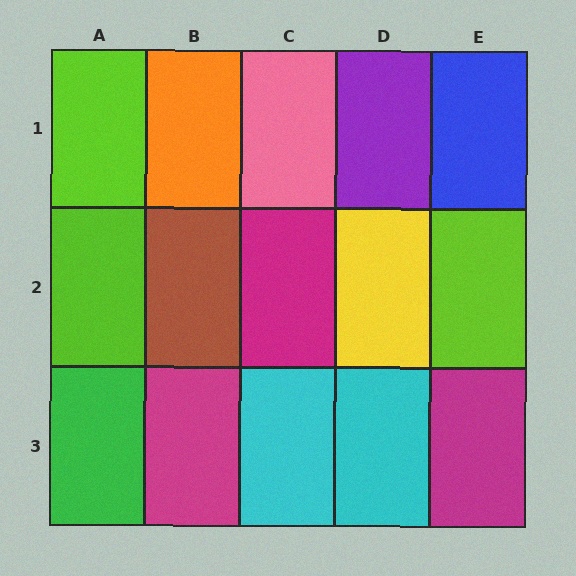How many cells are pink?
1 cell is pink.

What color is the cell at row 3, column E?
Magenta.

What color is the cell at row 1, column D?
Purple.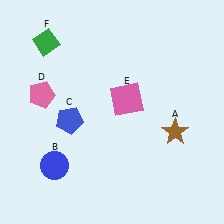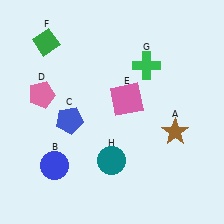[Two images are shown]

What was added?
A green cross (G), a teal circle (H) were added in Image 2.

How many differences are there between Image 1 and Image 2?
There are 2 differences between the two images.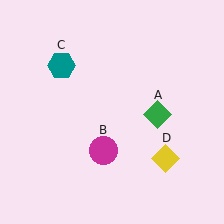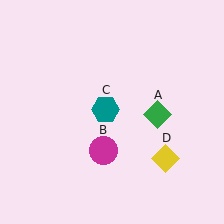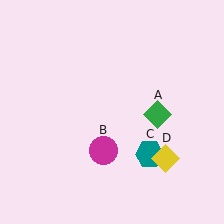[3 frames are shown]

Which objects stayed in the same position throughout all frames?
Green diamond (object A) and magenta circle (object B) and yellow diamond (object D) remained stationary.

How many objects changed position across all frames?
1 object changed position: teal hexagon (object C).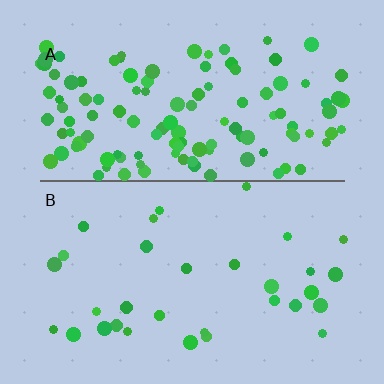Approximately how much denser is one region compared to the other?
Approximately 3.8× — region A over region B.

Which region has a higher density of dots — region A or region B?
A (the top).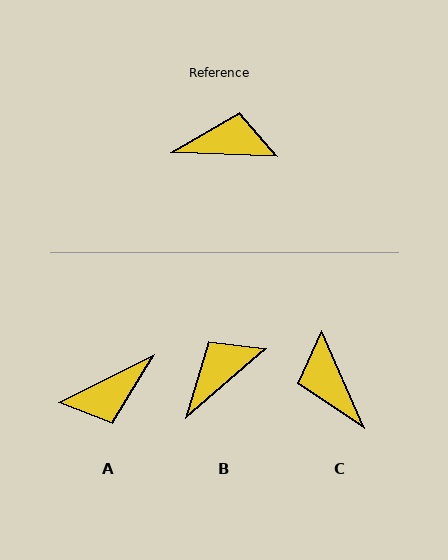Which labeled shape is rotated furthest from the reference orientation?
A, about 152 degrees away.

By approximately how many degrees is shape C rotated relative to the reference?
Approximately 115 degrees counter-clockwise.